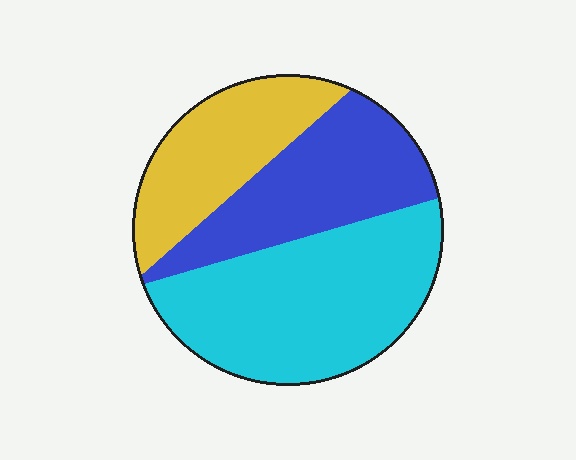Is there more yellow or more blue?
Blue.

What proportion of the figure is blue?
Blue covers around 30% of the figure.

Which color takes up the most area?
Cyan, at roughly 45%.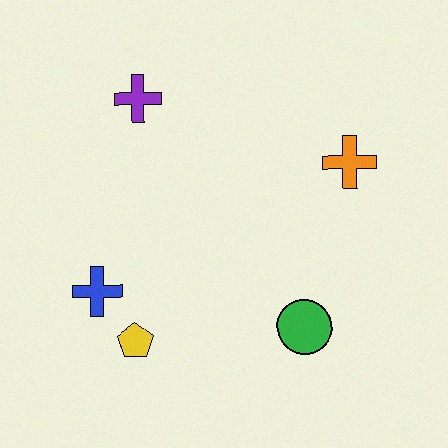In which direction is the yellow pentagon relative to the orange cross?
The yellow pentagon is to the left of the orange cross.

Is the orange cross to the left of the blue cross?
No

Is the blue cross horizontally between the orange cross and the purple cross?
No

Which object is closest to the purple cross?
The blue cross is closest to the purple cross.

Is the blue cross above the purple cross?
No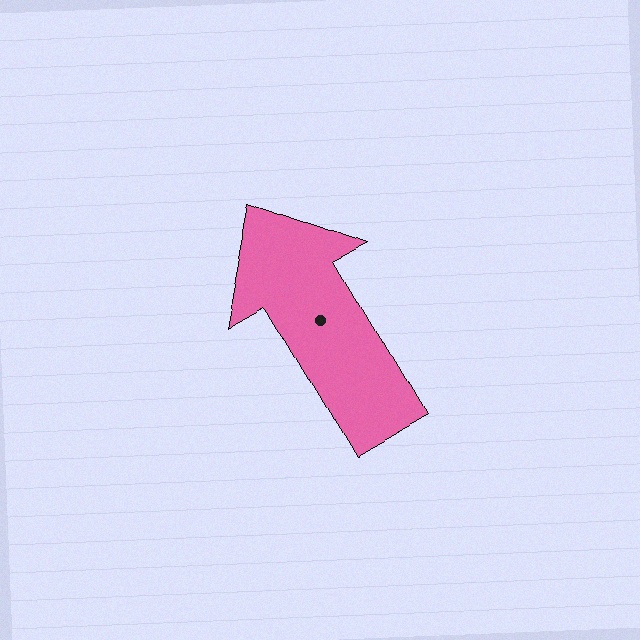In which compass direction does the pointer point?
Northwest.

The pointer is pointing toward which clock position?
Roughly 11 o'clock.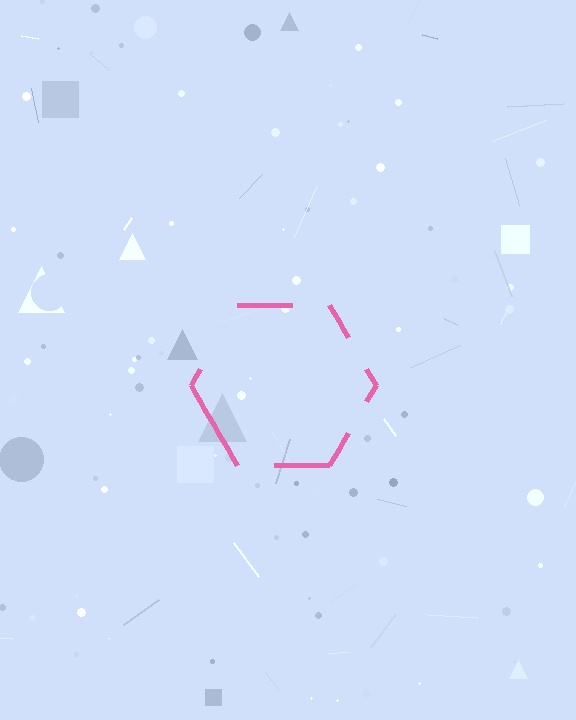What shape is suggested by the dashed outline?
The dashed outline suggests a hexagon.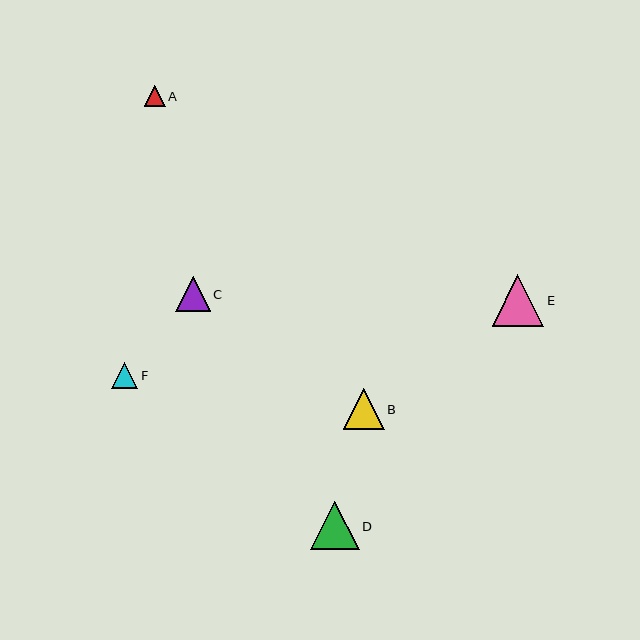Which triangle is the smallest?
Triangle A is the smallest with a size of approximately 21 pixels.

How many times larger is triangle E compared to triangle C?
Triangle E is approximately 1.5 times the size of triangle C.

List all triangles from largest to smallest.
From largest to smallest: E, D, B, C, F, A.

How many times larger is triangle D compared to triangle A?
Triangle D is approximately 2.3 times the size of triangle A.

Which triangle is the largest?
Triangle E is the largest with a size of approximately 52 pixels.